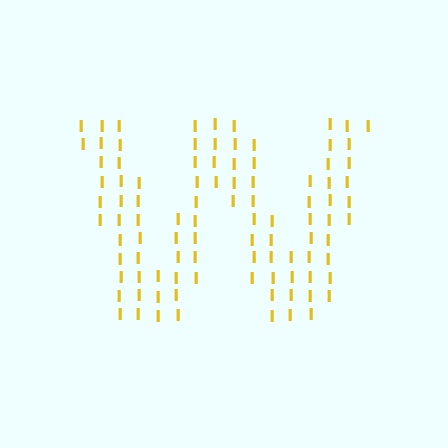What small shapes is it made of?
It is made of small letter I's.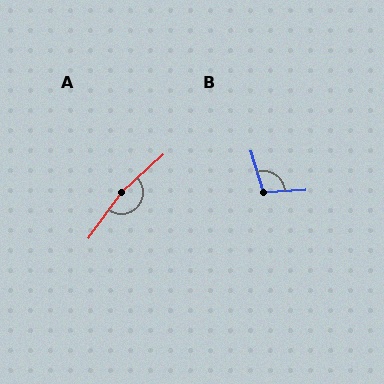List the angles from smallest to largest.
B (103°), A (168°).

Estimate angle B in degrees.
Approximately 103 degrees.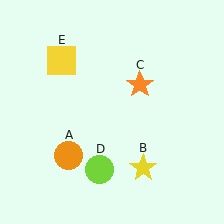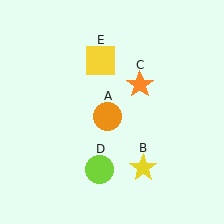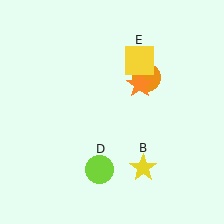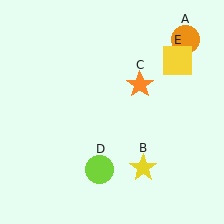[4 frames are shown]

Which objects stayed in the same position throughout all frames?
Yellow star (object B) and orange star (object C) and lime circle (object D) remained stationary.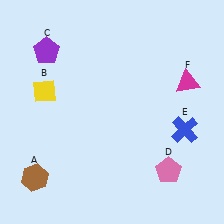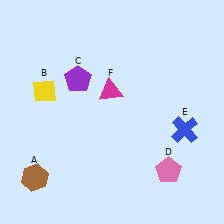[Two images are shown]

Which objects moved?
The objects that moved are: the purple pentagon (C), the magenta triangle (F).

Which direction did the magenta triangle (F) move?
The magenta triangle (F) moved left.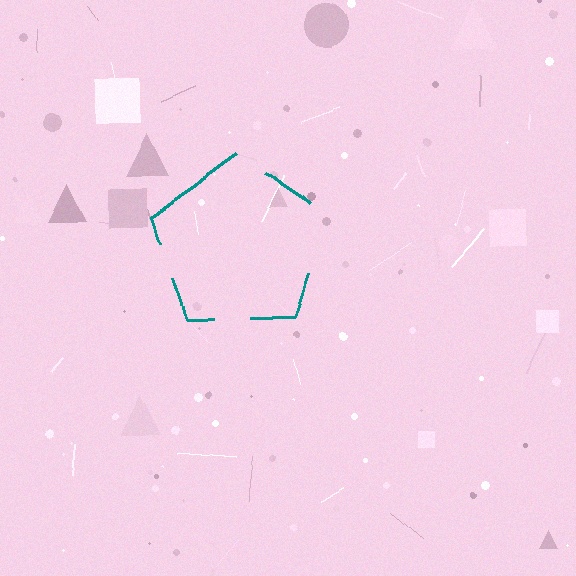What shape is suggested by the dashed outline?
The dashed outline suggests a pentagon.